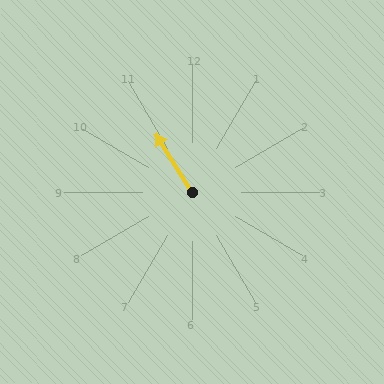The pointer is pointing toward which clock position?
Roughly 11 o'clock.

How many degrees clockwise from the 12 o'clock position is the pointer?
Approximately 328 degrees.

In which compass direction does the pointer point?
Northwest.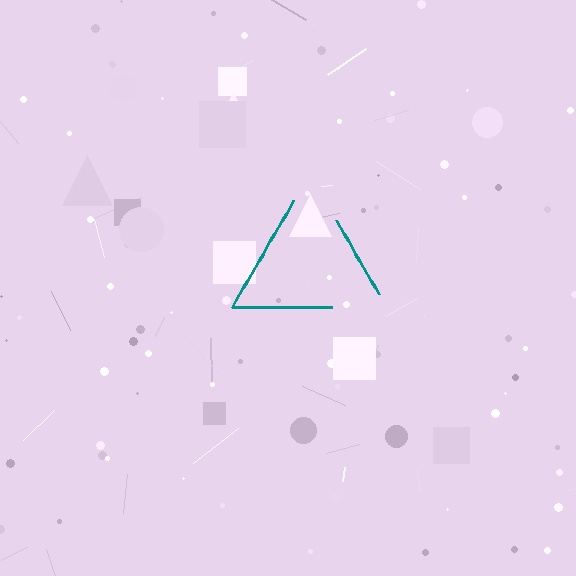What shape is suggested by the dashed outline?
The dashed outline suggests a triangle.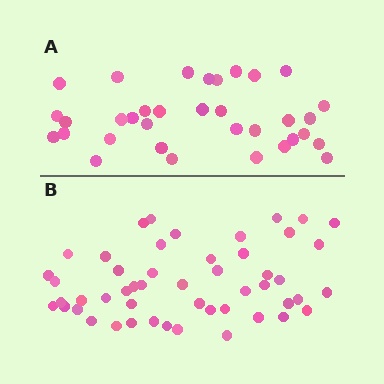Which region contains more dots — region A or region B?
Region B (the bottom region) has more dots.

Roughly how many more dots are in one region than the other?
Region B has approximately 15 more dots than region A.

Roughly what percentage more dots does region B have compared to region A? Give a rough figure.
About 45% more.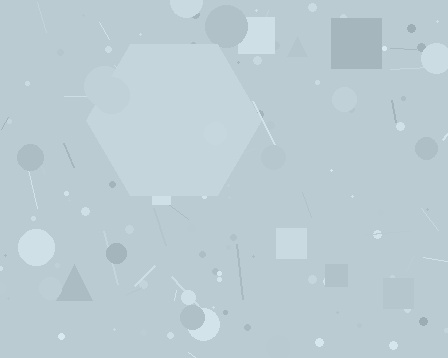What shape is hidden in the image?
A hexagon is hidden in the image.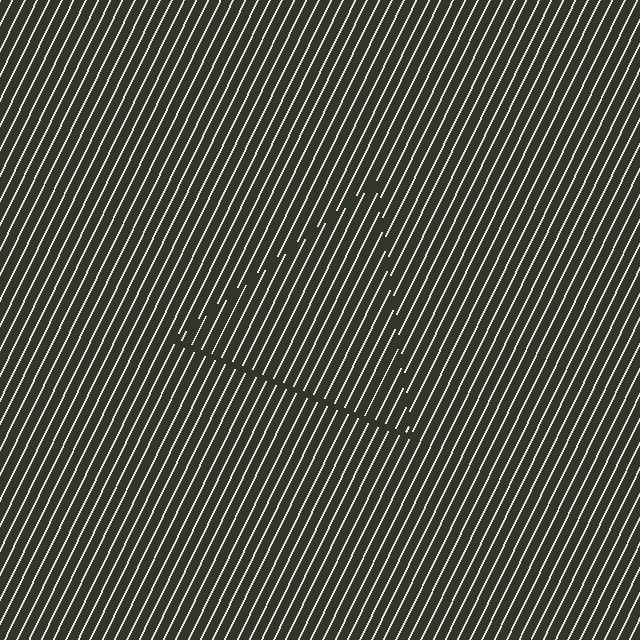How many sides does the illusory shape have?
3 sides — the line-ends trace a triangle.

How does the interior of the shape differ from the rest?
The interior of the shape contains the same grating, shifted by half a period — the contour is defined by the phase discontinuity where line-ends from the inner and outer gratings abut.